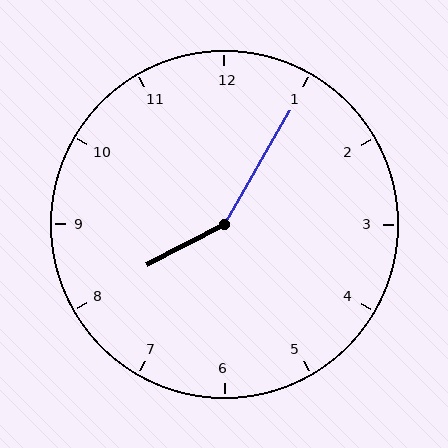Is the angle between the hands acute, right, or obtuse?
It is obtuse.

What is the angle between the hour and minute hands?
Approximately 148 degrees.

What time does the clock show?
8:05.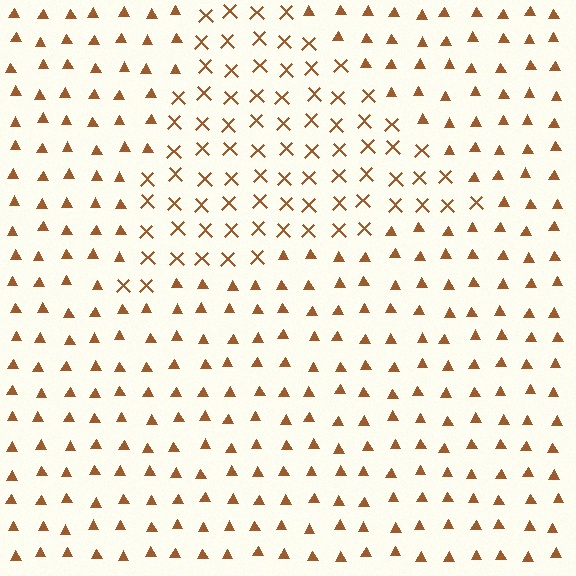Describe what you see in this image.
The image is filled with small brown elements arranged in a uniform grid. A triangle-shaped region contains X marks, while the surrounding area contains triangles. The boundary is defined purely by the change in element shape.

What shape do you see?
I see a triangle.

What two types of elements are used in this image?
The image uses X marks inside the triangle region and triangles outside it.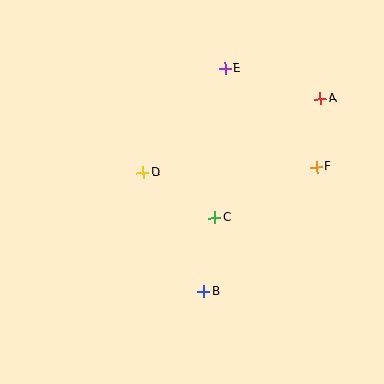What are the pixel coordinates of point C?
Point C is at (214, 217).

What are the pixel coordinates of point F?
Point F is at (317, 167).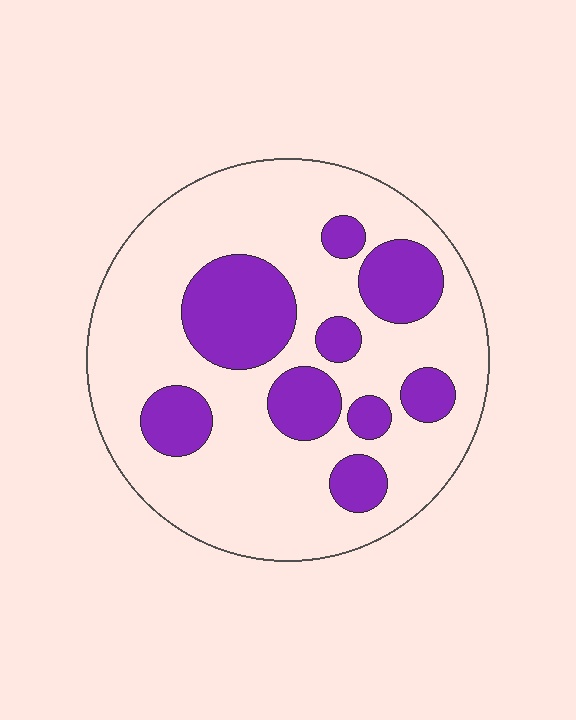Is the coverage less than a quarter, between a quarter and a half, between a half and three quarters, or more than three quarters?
Between a quarter and a half.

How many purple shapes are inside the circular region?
9.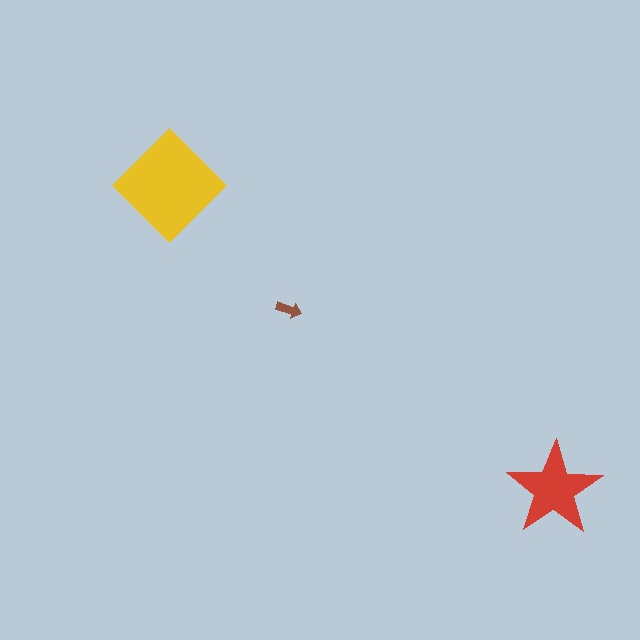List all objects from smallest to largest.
The brown arrow, the red star, the yellow diamond.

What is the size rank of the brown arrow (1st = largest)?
3rd.